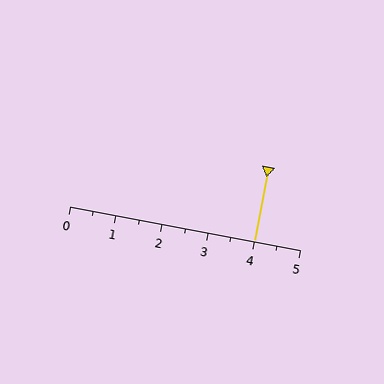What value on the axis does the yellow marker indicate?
The marker indicates approximately 4.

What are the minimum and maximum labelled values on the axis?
The axis runs from 0 to 5.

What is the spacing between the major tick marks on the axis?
The major ticks are spaced 1 apart.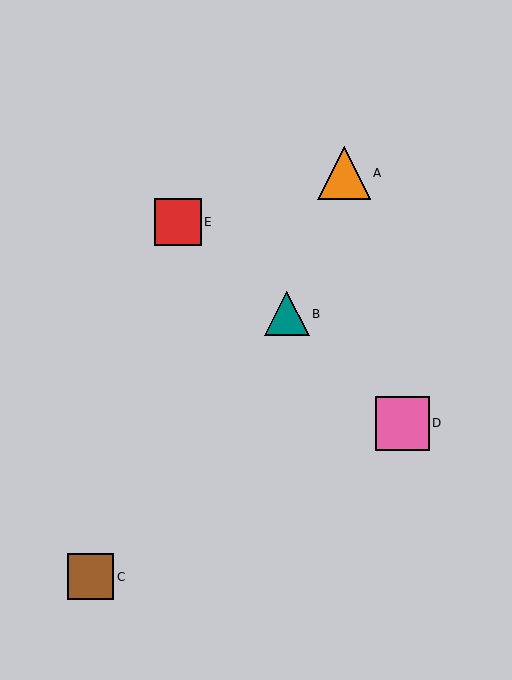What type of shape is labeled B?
Shape B is a teal triangle.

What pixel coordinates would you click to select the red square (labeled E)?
Click at (178, 222) to select the red square E.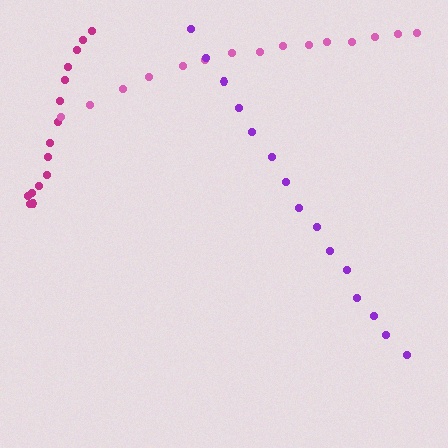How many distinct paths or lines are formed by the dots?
There are 3 distinct paths.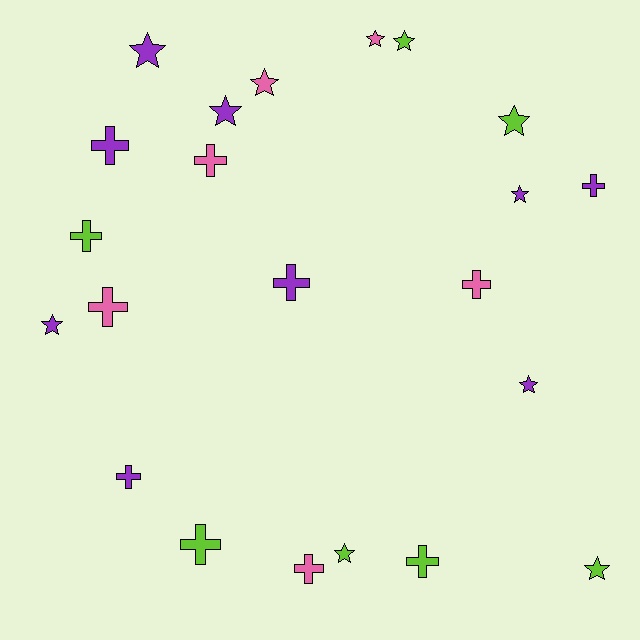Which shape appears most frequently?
Star, with 11 objects.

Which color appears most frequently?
Purple, with 9 objects.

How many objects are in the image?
There are 22 objects.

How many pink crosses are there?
There are 4 pink crosses.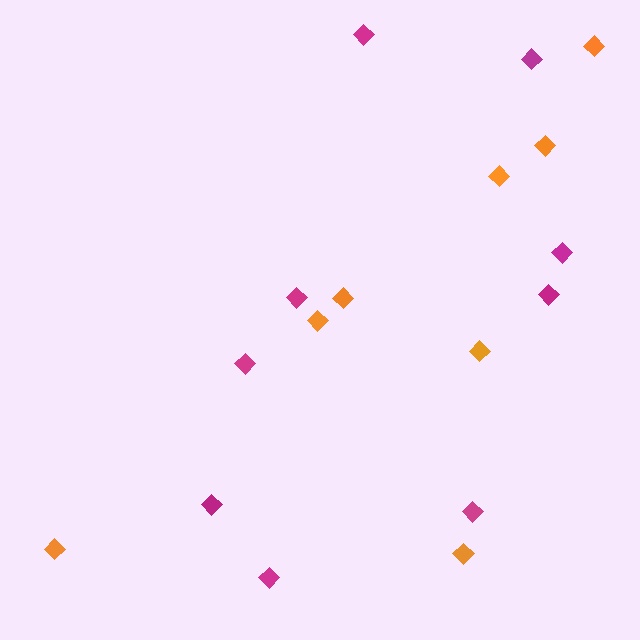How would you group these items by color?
There are 2 groups: one group of magenta diamonds (9) and one group of orange diamonds (8).